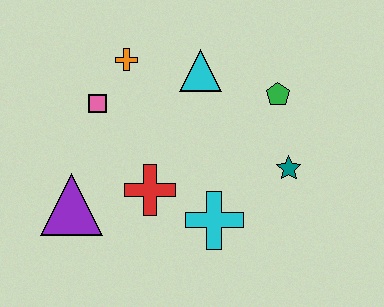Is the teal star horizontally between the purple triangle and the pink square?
No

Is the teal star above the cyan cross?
Yes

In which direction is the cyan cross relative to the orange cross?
The cyan cross is below the orange cross.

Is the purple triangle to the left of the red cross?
Yes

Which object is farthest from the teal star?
The purple triangle is farthest from the teal star.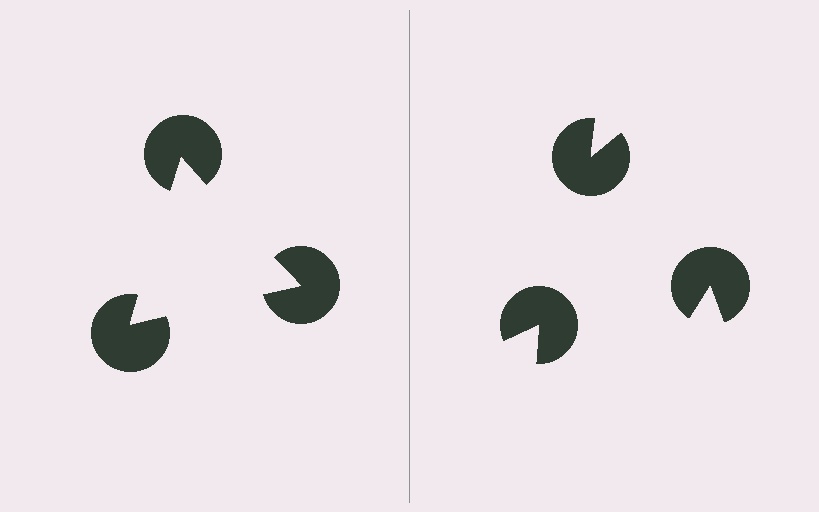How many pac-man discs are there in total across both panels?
6 — 3 on each side.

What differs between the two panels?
The pac-man discs are positioned identically on both sides; only the wedge orientations differ. On the left they align to a triangle; on the right they are misaligned.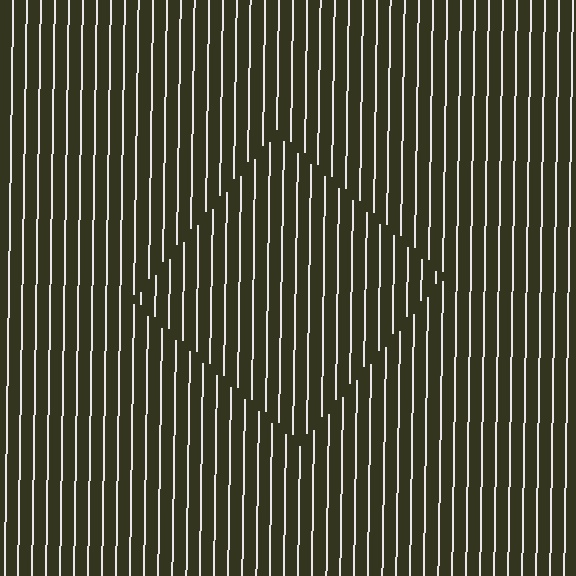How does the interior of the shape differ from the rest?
The interior of the shape contains the same grating, shifted by half a period — the contour is defined by the phase discontinuity where line-ends from the inner and outer gratings abut.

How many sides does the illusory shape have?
4 sides — the line-ends trace a square.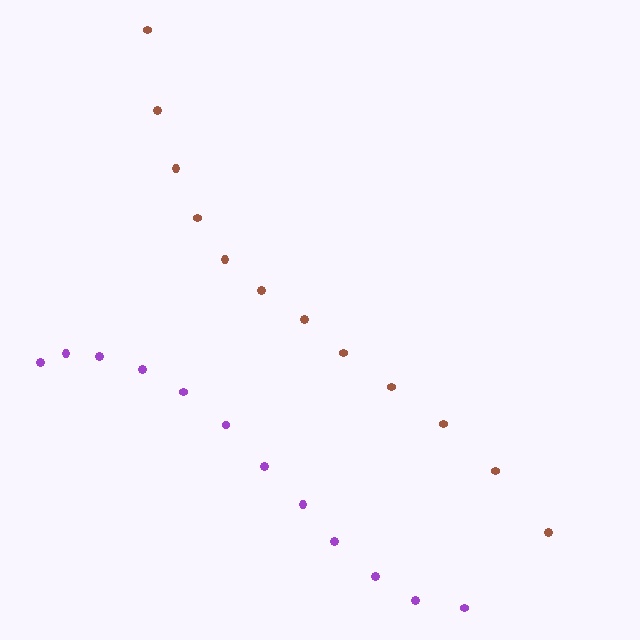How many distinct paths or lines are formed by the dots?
There are 2 distinct paths.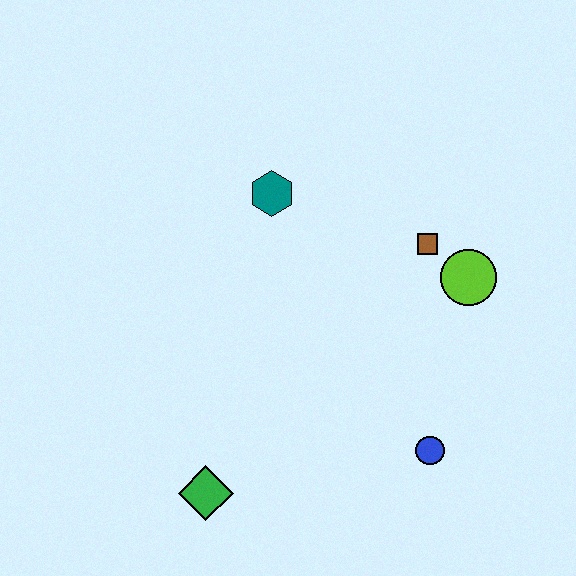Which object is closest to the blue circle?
The lime circle is closest to the blue circle.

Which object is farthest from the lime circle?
The green diamond is farthest from the lime circle.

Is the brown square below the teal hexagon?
Yes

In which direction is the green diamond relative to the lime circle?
The green diamond is to the left of the lime circle.